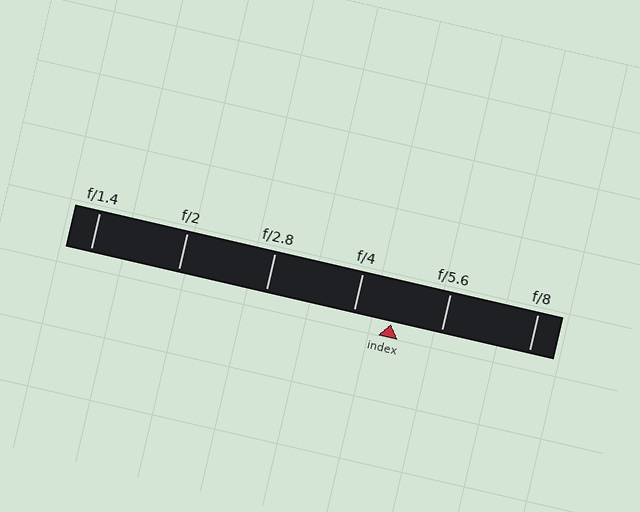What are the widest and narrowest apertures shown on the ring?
The widest aperture shown is f/1.4 and the narrowest is f/8.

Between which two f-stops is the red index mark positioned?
The index mark is between f/4 and f/5.6.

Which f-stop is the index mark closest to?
The index mark is closest to f/4.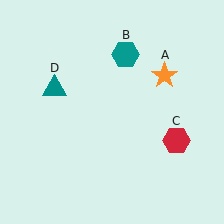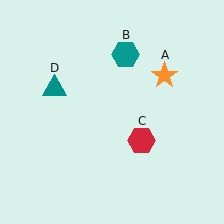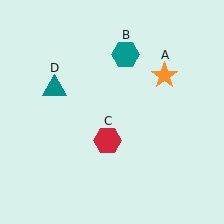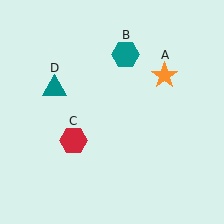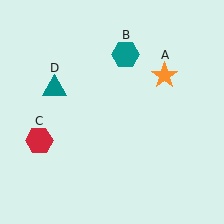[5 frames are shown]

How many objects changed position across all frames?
1 object changed position: red hexagon (object C).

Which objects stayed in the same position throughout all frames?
Orange star (object A) and teal hexagon (object B) and teal triangle (object D) remained stationary.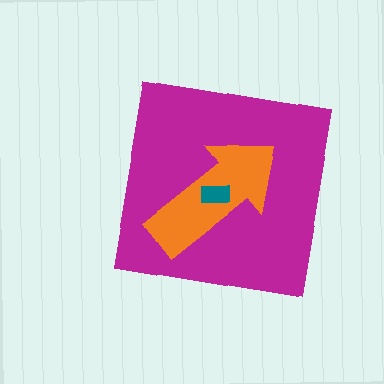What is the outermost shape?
The magenta square.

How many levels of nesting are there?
3.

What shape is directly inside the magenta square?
The orange arrow.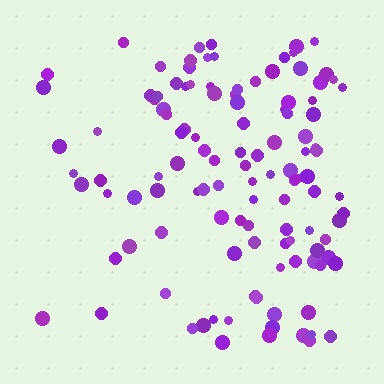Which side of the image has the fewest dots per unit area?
The left.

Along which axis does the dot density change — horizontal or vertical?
Horizontal.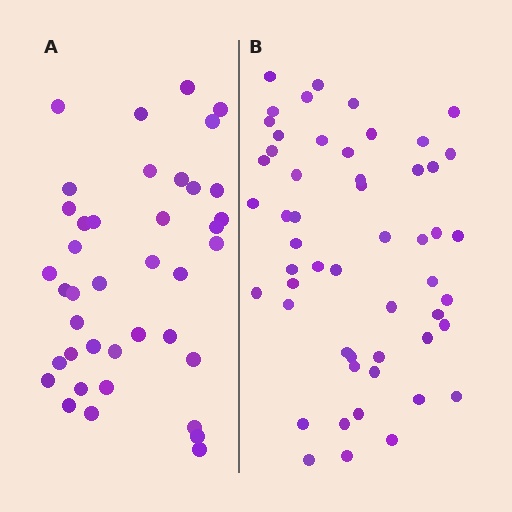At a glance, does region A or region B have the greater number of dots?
Region B (the right region) has more dots.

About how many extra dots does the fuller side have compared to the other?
Region B has approximately 15 more dots than region A.